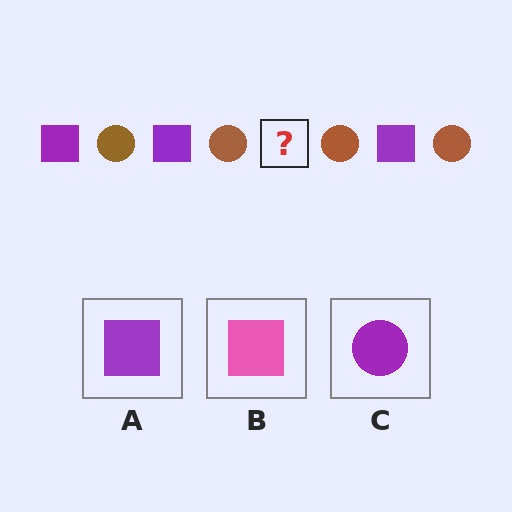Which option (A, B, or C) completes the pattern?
A.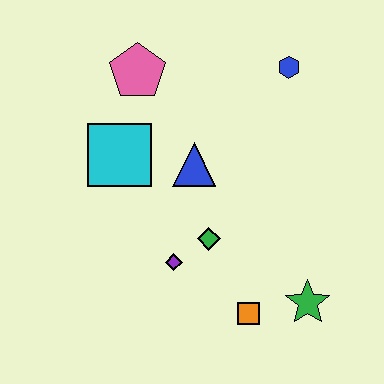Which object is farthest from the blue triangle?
The green star is farthest from the blue triangle.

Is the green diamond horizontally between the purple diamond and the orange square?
Yes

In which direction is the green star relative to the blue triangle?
The green star is below the blue triangle.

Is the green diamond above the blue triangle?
No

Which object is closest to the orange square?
The green star is closest to the orange square.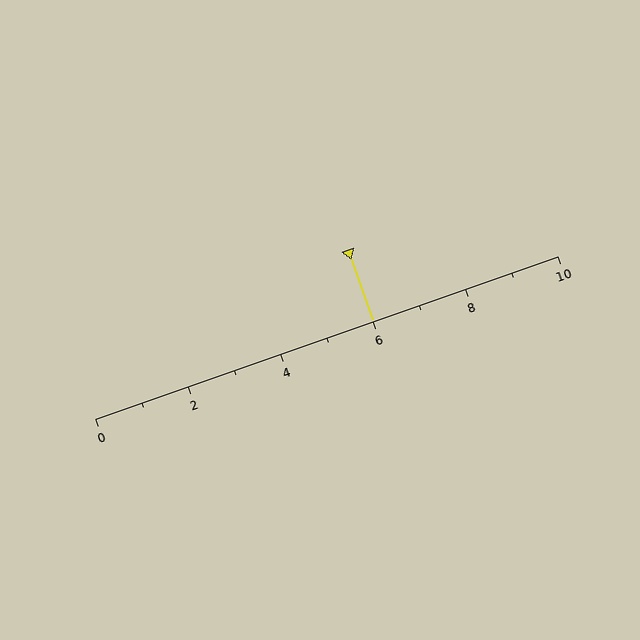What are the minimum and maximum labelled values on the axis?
The axis runs from 0 to 10.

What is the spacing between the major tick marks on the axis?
The major ticks are spaced 2 apart.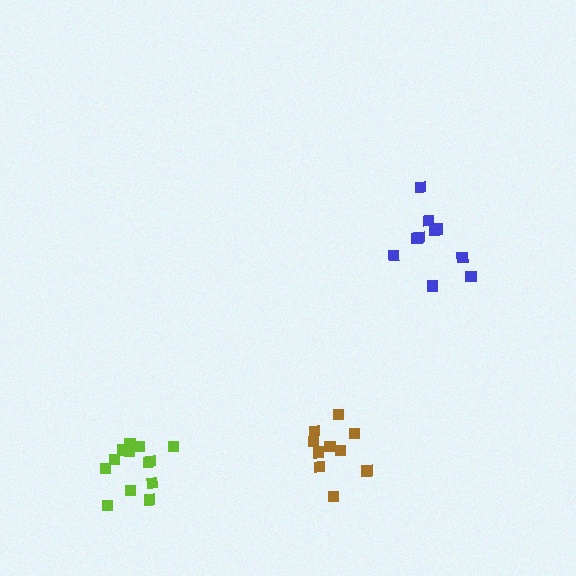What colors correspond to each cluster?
The clusters are colored: brown, blue, lime.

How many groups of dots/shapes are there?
There are 3 groups.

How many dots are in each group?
Group 1: 10 dots, Group 2: 10 dots, Group 3: 13 dots (33 total).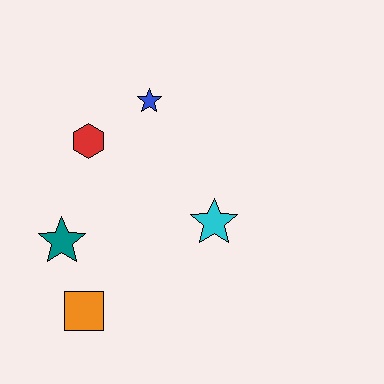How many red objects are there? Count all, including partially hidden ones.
There is 1 red object.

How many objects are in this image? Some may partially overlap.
There are 5 objects.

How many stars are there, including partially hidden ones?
There are 3 stars.